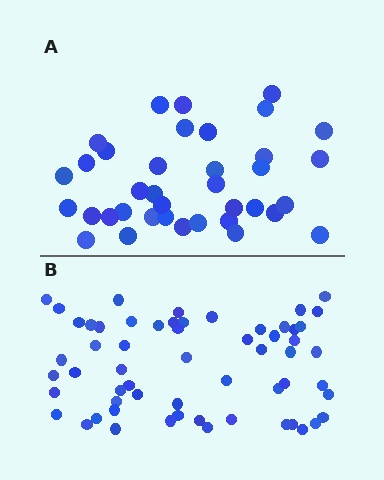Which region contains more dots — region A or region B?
Region B (the bottom region) has more dots.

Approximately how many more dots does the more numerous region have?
Region B has approximately 20 more dots than region A.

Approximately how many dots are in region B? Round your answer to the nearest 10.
About 60 dots. (The exact count is 59, which rounds to 60.)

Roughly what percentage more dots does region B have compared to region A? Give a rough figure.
About 60% more.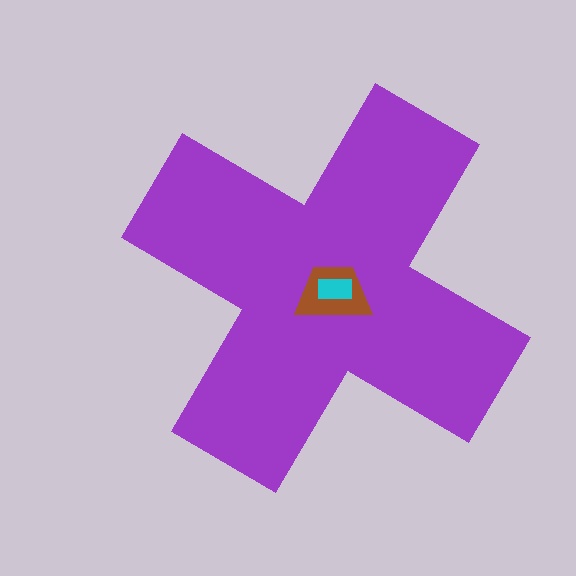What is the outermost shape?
The purple cross.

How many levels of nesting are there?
3.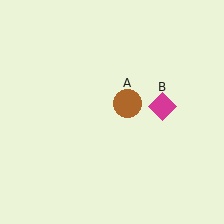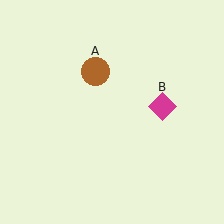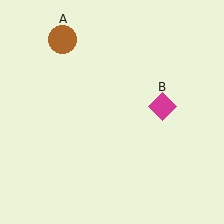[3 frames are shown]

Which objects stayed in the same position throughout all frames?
Magenta diamond (object B) remained stationary.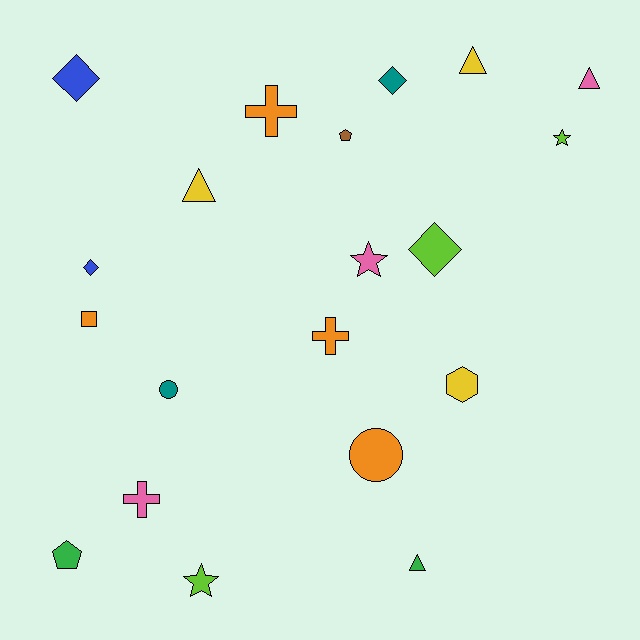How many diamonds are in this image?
There are 4 diamonds.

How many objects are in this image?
There are 20 objects.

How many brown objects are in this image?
There is 1 brown object.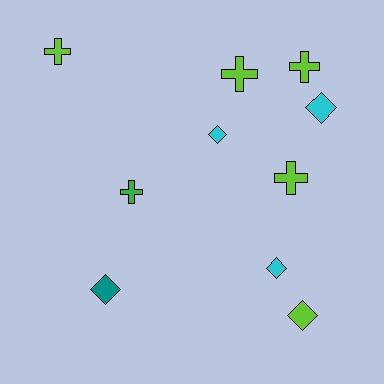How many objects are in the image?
There are 10 objects.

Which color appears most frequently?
Lime, with 5 objects.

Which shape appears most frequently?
Diamond, with 5 objects.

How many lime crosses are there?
There are 4 lime crosses.